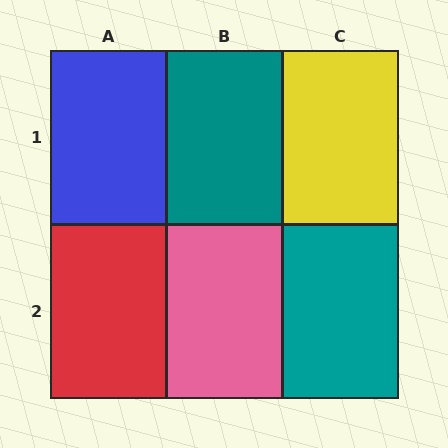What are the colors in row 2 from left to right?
Red, pink, teal.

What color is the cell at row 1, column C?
Yellow.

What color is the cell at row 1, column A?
Blue.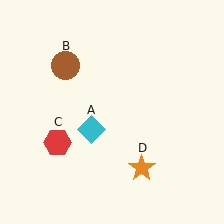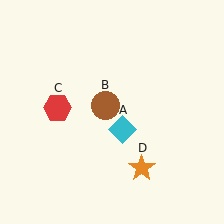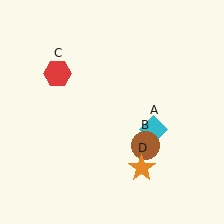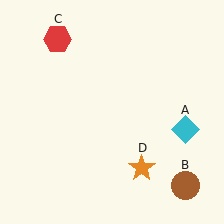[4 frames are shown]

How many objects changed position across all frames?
3 objects changed position: cyan diamond (object A), brown circle (object B), red hexagon (object C).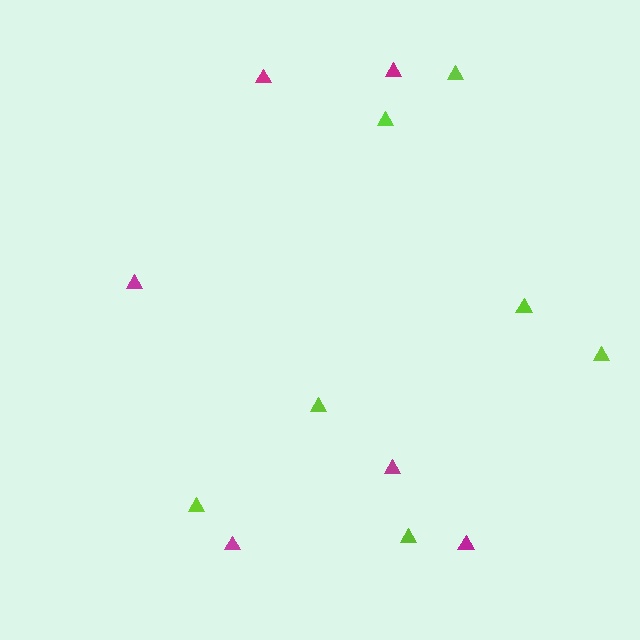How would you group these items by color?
There are 2 groups: one group of magenta triangles (6) and one group of lime triangles (7).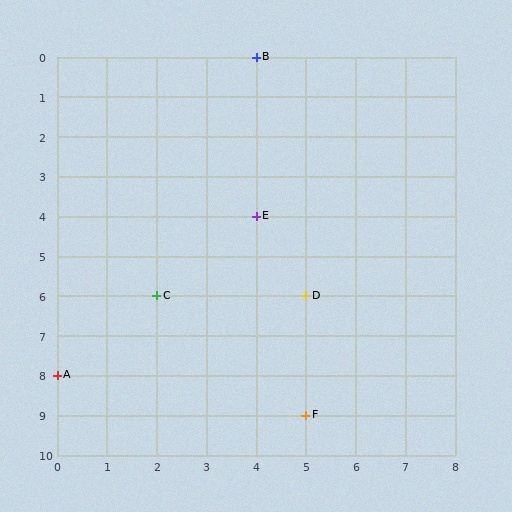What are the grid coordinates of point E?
Point E is at grid coordinates (4, 4).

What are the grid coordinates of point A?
Point A is at grid coordinates (0, 8).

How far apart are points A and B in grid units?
Points A and B are 4 columns and 8 rows apart (about 8.9 grid units diagonally).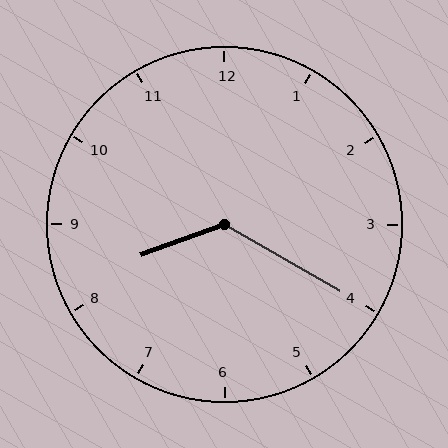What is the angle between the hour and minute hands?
Approximately 130 degrees.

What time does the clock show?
8:20.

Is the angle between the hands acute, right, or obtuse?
It is obtuse.